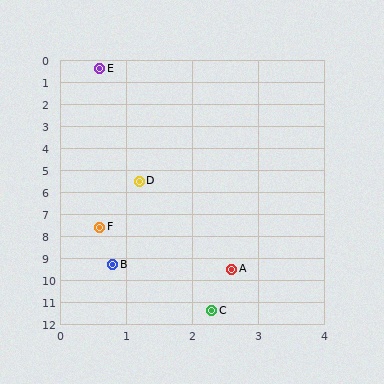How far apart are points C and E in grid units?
Points C and E are about 11.1 grid units apart.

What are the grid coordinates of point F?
Point F is at approximately (0.6, 7.6).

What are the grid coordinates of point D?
Point D is at approximately (1.2, 5.5).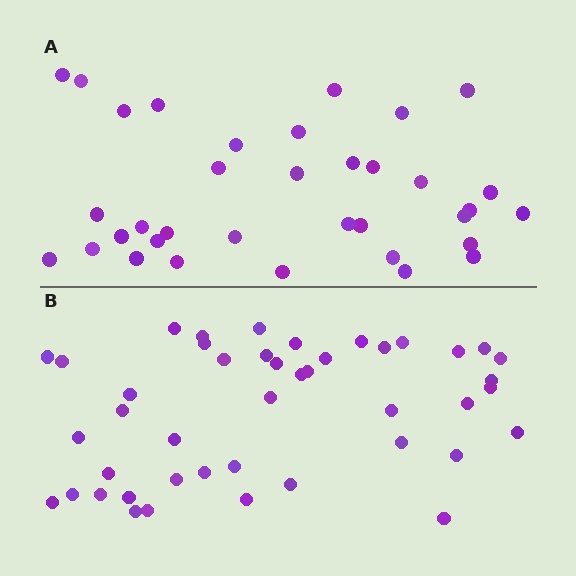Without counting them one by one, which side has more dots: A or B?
Region B (the bottom region) has more dots.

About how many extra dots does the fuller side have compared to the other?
Region B has roughly 8 or so more dots than region A.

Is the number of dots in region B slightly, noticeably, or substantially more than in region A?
Region B has noticeably more, but not dramatically so. The ratio is roughly 1.3 to 1.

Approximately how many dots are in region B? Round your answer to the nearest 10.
About 40 dots. (The exact count is 44, which rounds to 40.)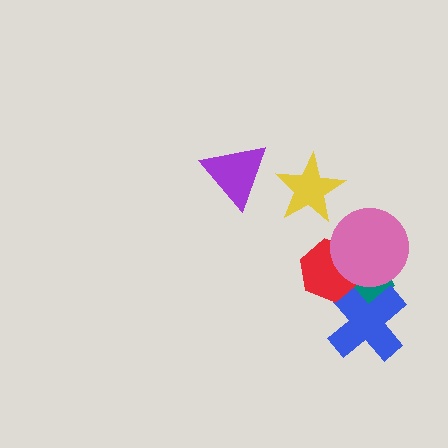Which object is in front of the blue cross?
The red hexagon is in front of the blue cross.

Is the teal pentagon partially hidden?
Yes, it is partially covered by another shape.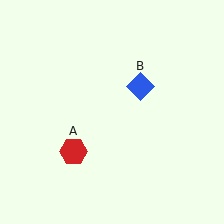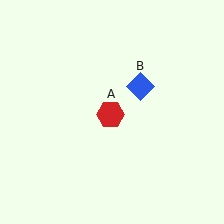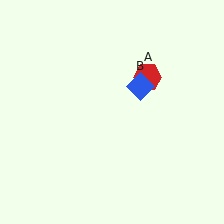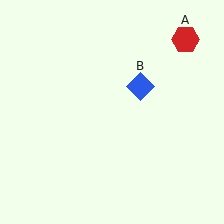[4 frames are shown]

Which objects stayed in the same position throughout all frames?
Blue diamond (object B) remained stationary.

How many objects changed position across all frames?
1 object changed position: red hexagon (object A).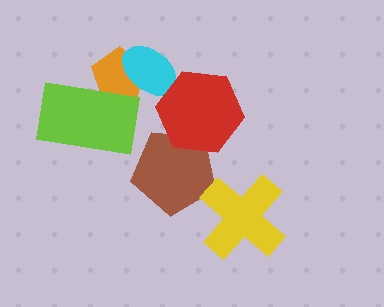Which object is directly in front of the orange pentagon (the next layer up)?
The cyan ellipse is directly in front of the orange pentagon.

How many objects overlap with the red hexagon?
2 objects overlap with the red hexagon.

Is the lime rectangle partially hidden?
No, no other shape covers it.